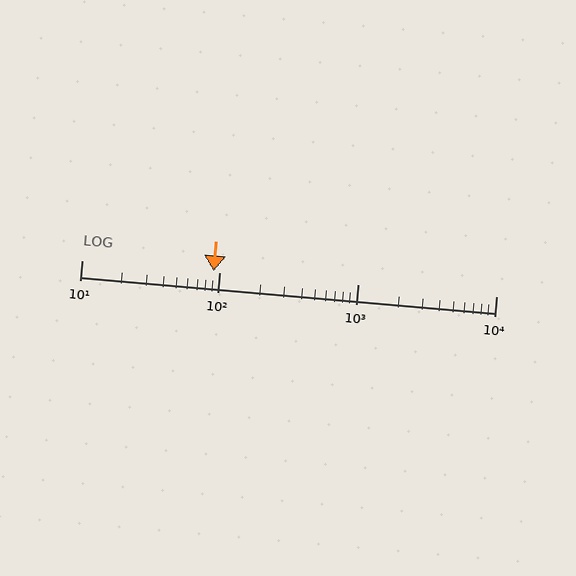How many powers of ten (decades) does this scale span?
The scale spans 3 decades, from 10 to 10000.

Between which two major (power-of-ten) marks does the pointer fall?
The pointer is between 10 and 100.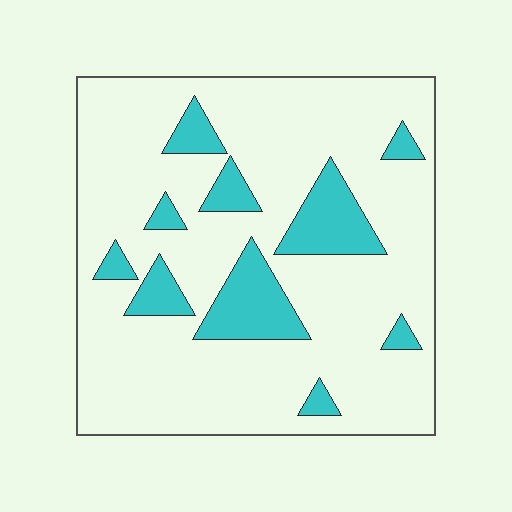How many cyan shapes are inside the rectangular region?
10.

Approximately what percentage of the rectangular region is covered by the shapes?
Approximately 20%.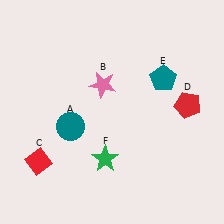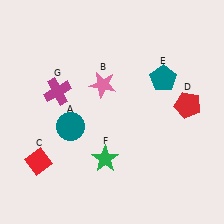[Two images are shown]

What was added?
A magenta cross (G) was added in Image 2.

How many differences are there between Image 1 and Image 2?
There is 1 difference between the two images.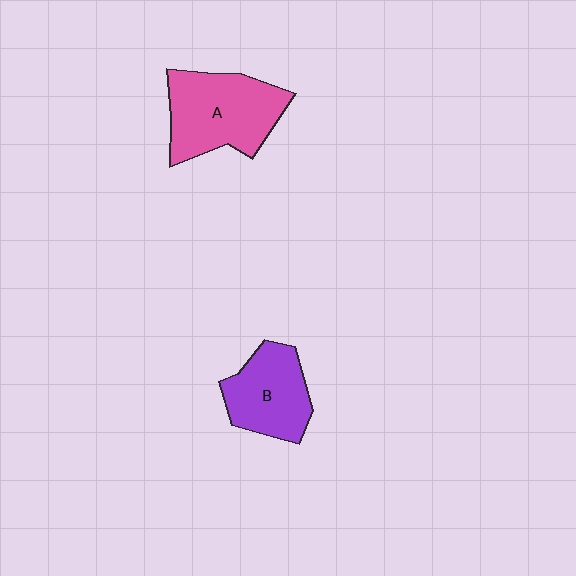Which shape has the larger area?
Shape A (pink).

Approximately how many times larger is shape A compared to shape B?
Approximately 1.3 times.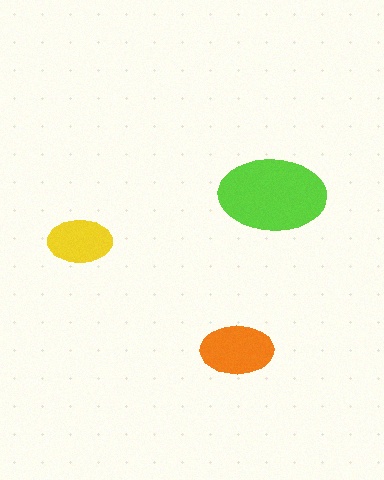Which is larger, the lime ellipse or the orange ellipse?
The lime one.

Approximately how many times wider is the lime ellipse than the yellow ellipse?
About 1.5 times wider.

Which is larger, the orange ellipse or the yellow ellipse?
The orange one.